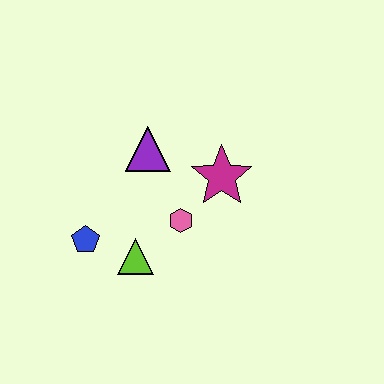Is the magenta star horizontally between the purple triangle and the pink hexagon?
No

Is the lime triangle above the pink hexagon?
No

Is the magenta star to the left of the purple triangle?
No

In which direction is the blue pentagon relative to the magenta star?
The blue pentagon is to the left of the magenta star.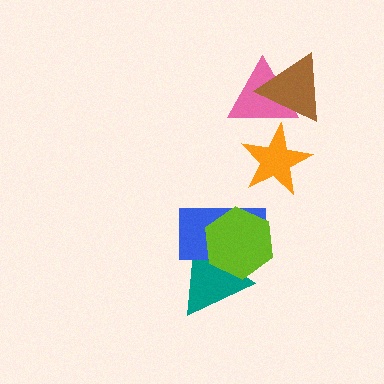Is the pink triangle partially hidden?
Yes, it is partially covered by another shape.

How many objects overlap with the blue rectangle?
2 objects overlap with the blue rectangle.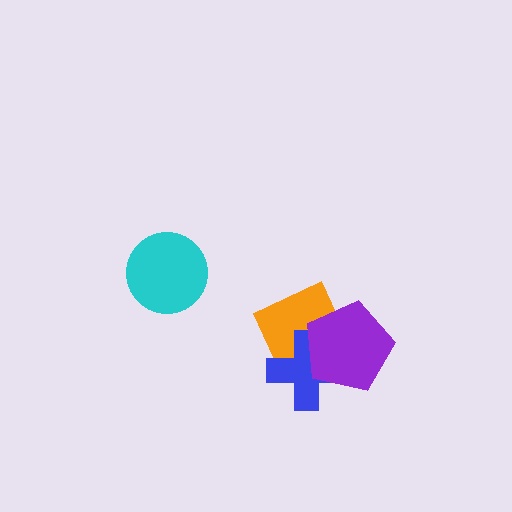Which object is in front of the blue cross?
The purple pentagon is in front of the blue cross.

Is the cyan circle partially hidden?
No, no other shape covers it.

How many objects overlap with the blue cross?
2 objects overlap with the blue cross.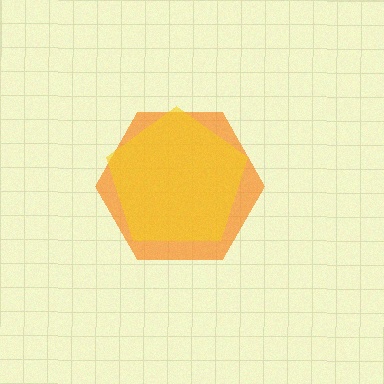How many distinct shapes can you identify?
There are 2 distinct shapes: an orange hexagon, a yellow pentagon.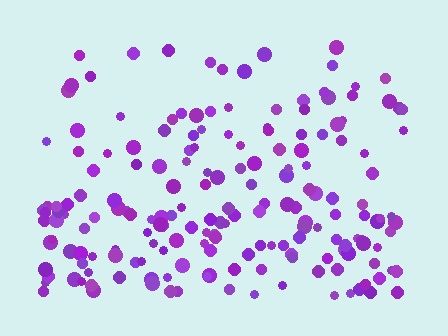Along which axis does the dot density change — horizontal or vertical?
Vertical.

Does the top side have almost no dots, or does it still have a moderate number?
Still a moderate number, just noticeably fewer than the bottom.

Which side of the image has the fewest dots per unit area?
The top.